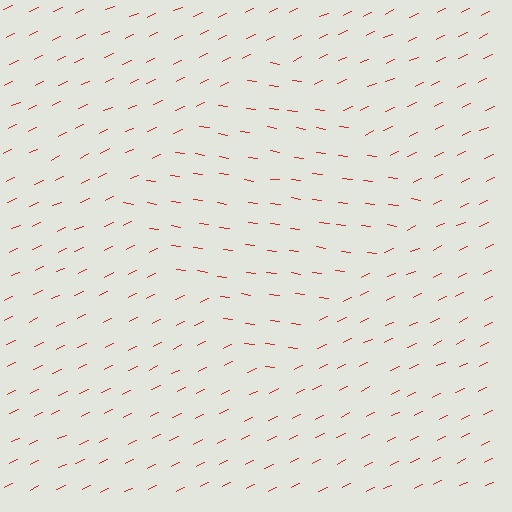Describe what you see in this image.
The image is filled with small red line segments. A diamond region in the image has lines oriented differently from the surrounding lines, creating a visible texture boundary.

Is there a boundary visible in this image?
Yes, there is a texture boundary formed by a change in line orientation.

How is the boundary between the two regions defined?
The boundary is defined purely by a change in line orientation (approximately 33 degrees difference). All lines are the same color and thickness.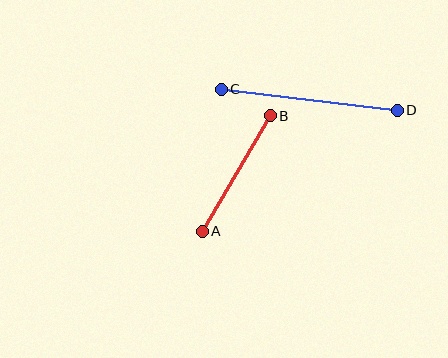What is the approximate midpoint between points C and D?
The midpoint is at approximately (309, 100) pixels.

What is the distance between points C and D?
The distance is approximately 177 pixels.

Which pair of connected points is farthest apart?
Points C and D are farthest apart.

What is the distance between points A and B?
The distance is approximately 134 pixels.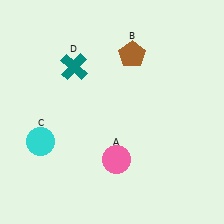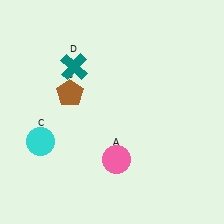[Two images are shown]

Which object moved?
The brown pentagon (B) moved left.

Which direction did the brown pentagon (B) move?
The brown pentagon (B) moved left.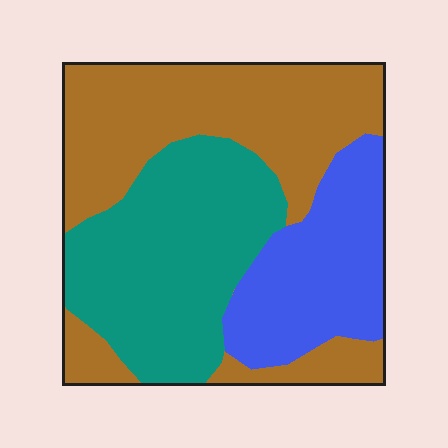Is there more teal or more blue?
Teal.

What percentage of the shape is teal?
Teal covers around 35% of the shape.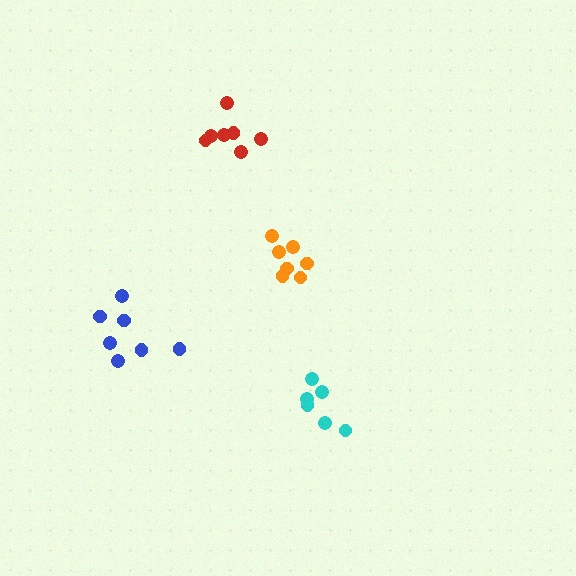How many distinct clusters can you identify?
There are 4 distinct clusters.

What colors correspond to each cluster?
The clusters are colored: red, cyan, blue, orange.